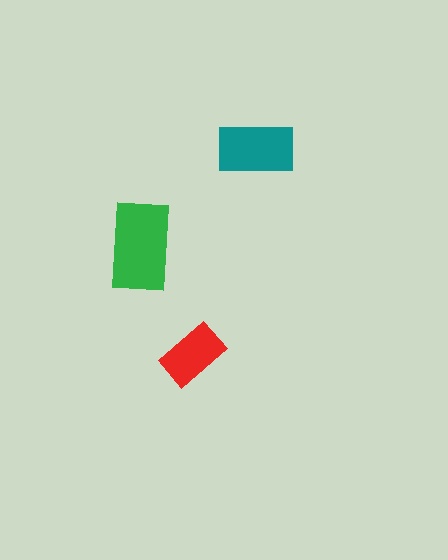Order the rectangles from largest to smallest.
the green one, the teal one, the red one.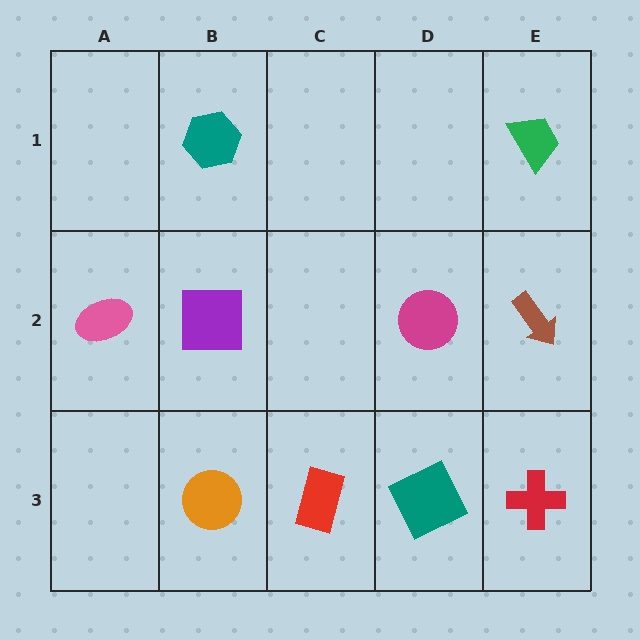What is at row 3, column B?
An orange circle.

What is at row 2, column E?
A brown arrow.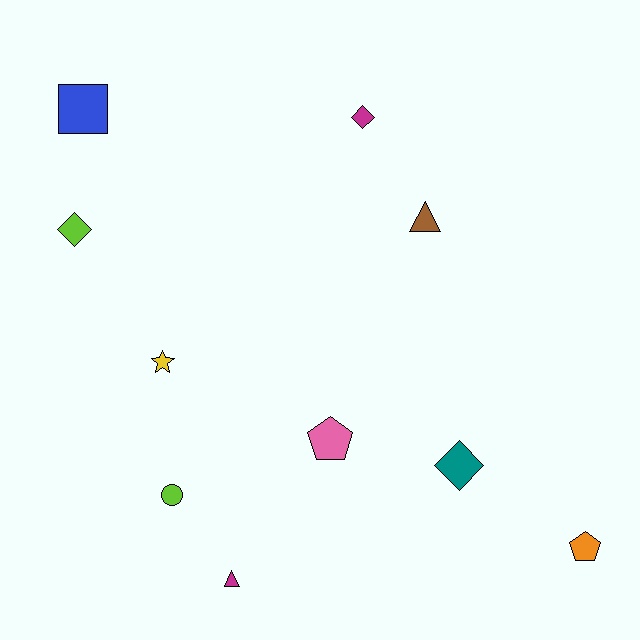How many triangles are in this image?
There are 2 triangles.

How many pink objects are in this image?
There is 1 pink object.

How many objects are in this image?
There are 10 objects.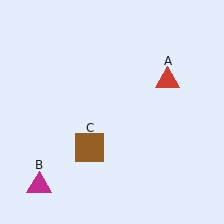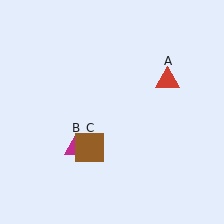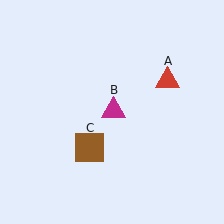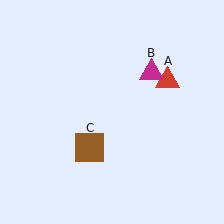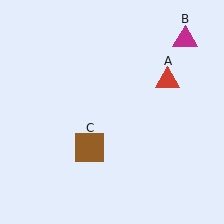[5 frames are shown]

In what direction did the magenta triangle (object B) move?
The magenta triangle (object B) moved up and to the right.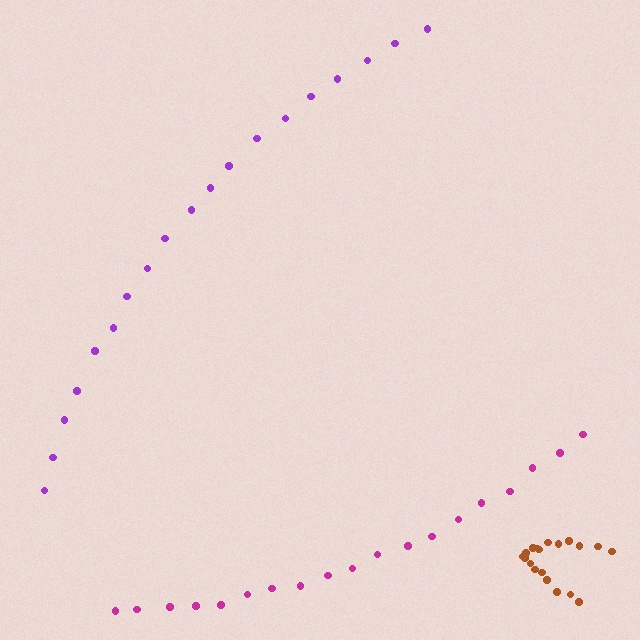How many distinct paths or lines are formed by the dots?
There are 3 distinct paths.